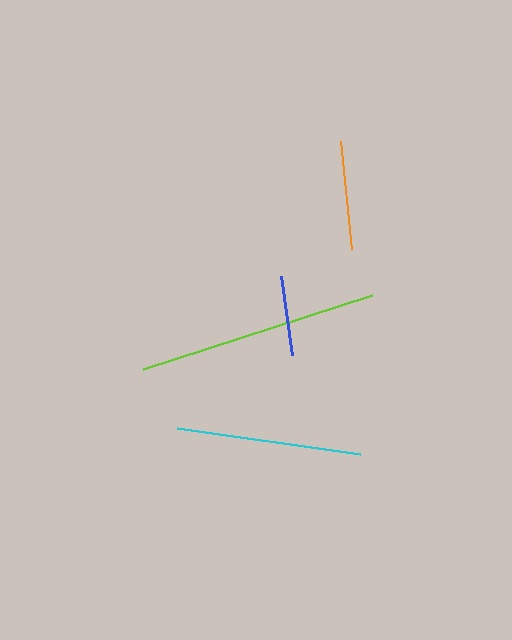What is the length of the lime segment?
The lime segment is approximately 240 pixels long.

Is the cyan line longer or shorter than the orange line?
The cyan line is longer than the orange line.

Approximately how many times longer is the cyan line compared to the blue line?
The cyan line is approximately 2.3 times the length of the blue line.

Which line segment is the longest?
The lime line is the longest at approximately 240 pixels.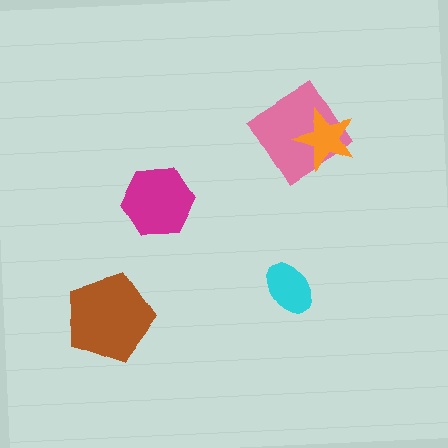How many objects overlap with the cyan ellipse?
0 objects overlap with the cyan ellipse.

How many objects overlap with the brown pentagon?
0 objects overlap with the brown pentagon.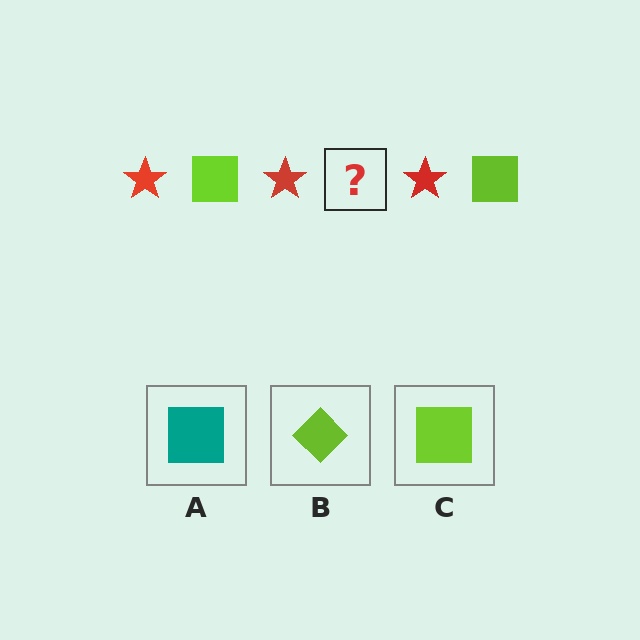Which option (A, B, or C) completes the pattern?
C.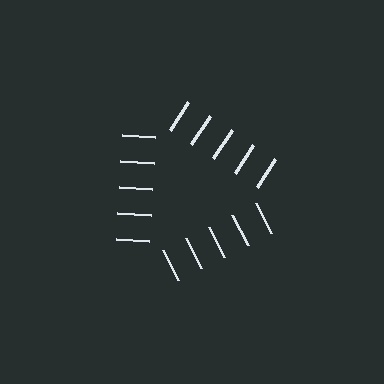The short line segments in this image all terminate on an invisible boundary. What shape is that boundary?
An illusory triangle — the line segments terminate on its edges but no continuous stroke is drawn.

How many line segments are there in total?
15 — 5 along each of the 3 edges.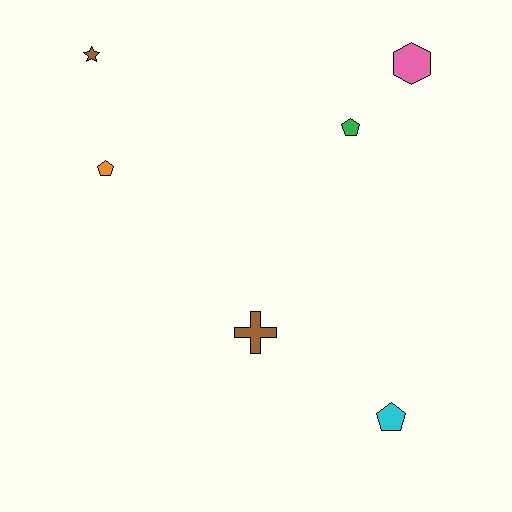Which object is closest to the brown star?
The orange pentagon is closest to the brown star.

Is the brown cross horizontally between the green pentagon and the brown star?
Yes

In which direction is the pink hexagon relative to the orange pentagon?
The pink hexagon is to the right of the orange pentagon.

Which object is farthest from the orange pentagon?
The cyan pentagon is farthest from the orange pentagon.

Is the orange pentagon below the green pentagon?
Yes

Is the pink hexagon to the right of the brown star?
Yes